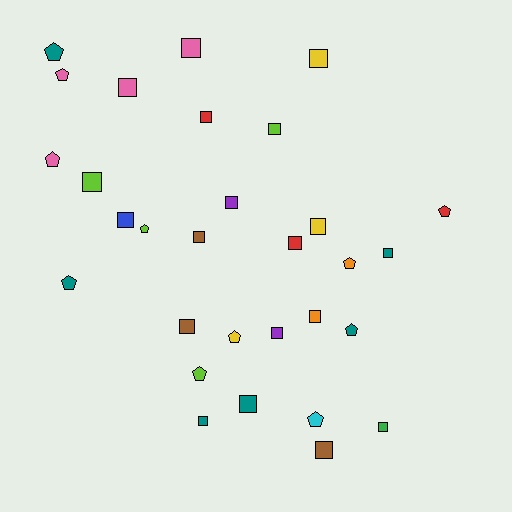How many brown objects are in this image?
There are 3 brown objects.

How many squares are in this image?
There are 19 squares.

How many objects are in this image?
There are 30 objects.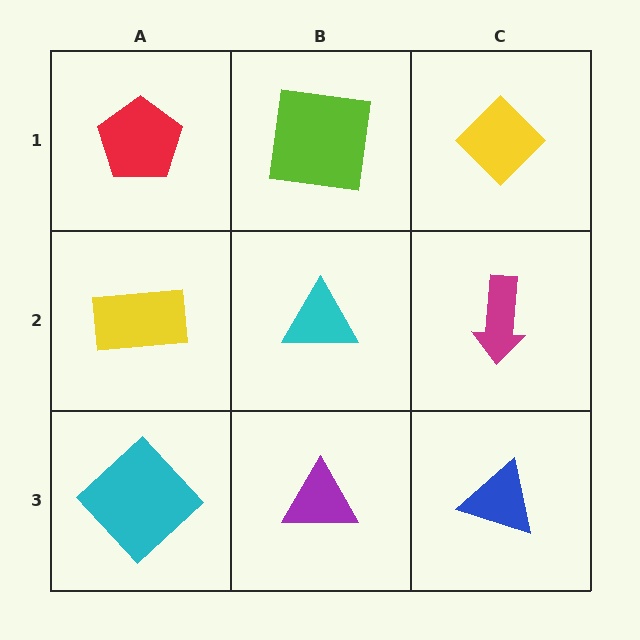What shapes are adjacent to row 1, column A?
A yellow rectangle (row 2, column A), a lime square (row 1, column B).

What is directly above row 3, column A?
A yellow rectangle.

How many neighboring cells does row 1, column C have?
2.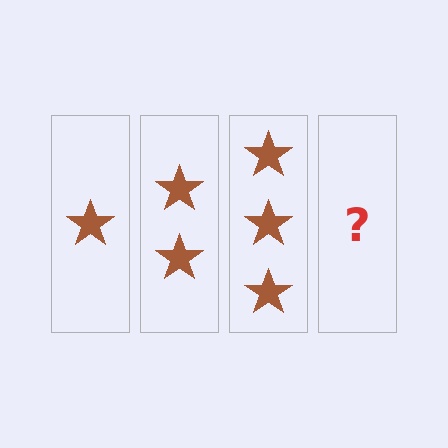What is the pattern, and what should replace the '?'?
The pattern is that each step adds one more star. The '?' should be 4 stars.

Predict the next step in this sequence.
The next step is 4 stars.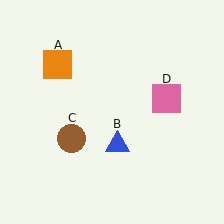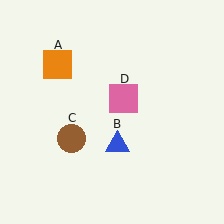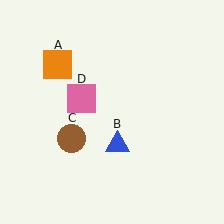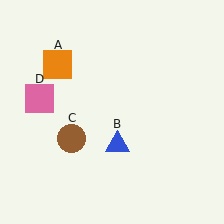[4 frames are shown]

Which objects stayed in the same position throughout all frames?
Orange square (object A) and blue triangle (object B) and brown circle (object C) remained stationary.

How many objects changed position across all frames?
1 object changed position: pink square (object D).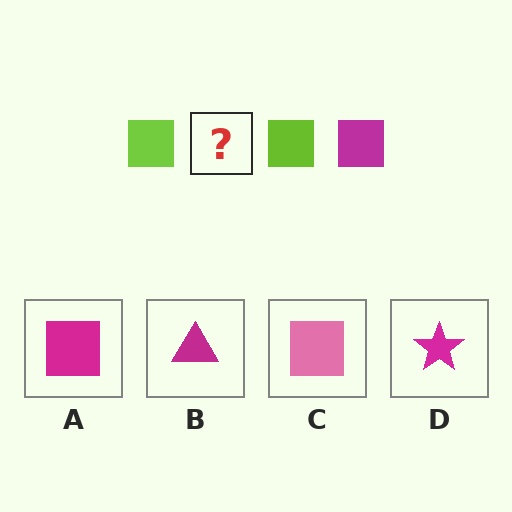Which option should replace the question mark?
Option A.